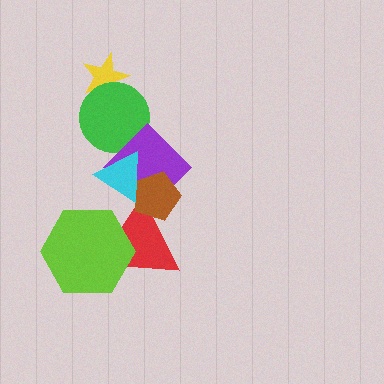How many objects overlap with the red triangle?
3 objects overlap with the red triangle.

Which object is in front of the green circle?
The purple diamond is in front of the green circle.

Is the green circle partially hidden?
Yes, it is partially covered by another shape.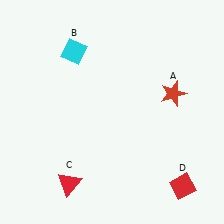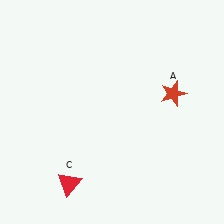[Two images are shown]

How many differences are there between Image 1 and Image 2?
There are 2 differences between the two images.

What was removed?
The cyan diamond (B), the red diamond (D) were removed in Image 2.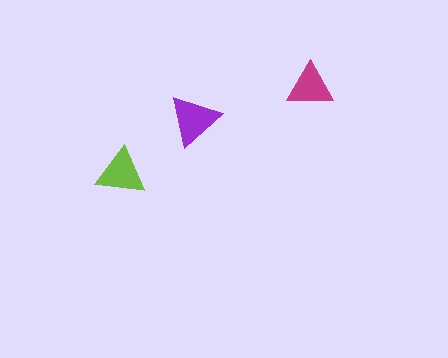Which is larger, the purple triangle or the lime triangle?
The purple one.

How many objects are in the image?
There are 3 objects in the image.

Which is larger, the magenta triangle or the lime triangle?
The lime one.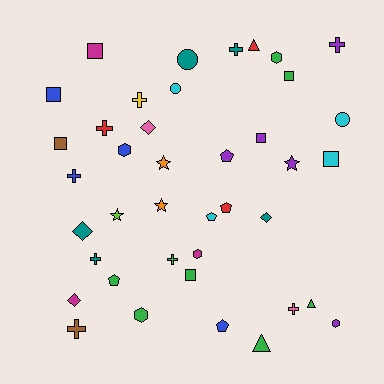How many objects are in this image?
There are 40 objects.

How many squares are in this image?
There are 7 squares.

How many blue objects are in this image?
There are 4 blue objects.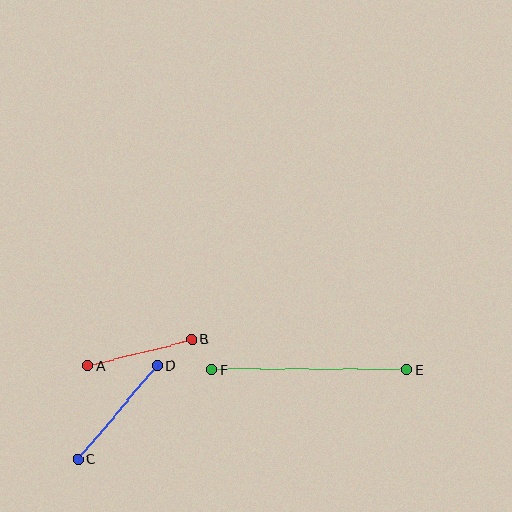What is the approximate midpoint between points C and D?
The midpoint is at approximately (118, 413) pixels.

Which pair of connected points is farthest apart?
Points E and F are farthest apart.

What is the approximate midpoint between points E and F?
The midpoint is at approximately (309, 370) pixels.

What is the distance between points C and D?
The distance is approximately 123 pixels.